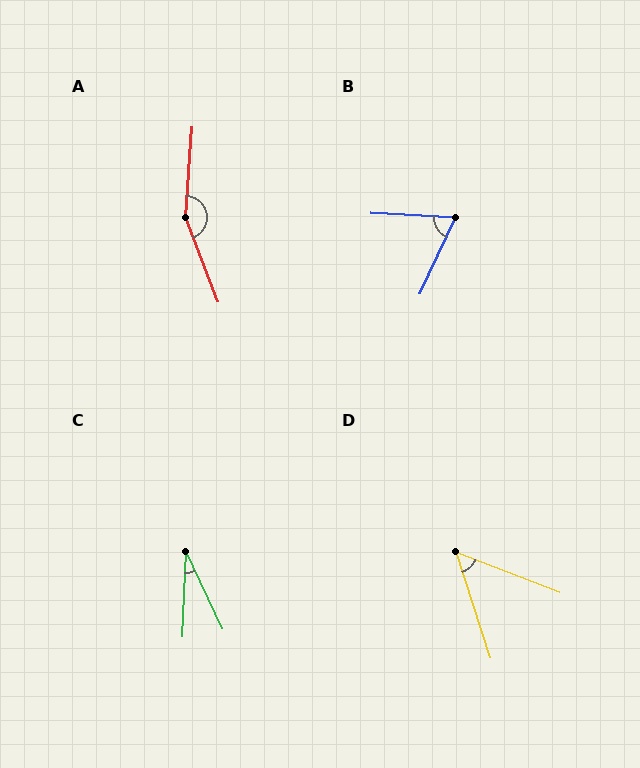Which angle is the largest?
A, at approximately 155 degrees.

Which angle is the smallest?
C, at approximately 27 degrees.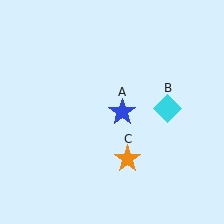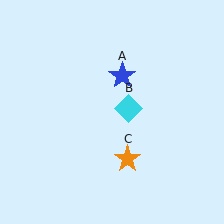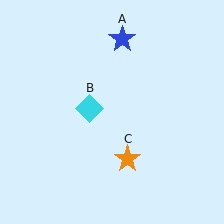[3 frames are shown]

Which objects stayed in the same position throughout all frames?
Orange star (object C) remained stationary.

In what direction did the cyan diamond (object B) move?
The cyan diamond (object B) moved left.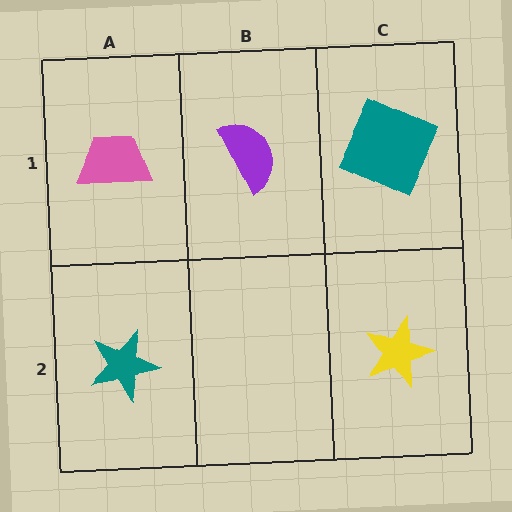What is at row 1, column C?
A teal square.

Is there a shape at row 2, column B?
No, that cell is empty.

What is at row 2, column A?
A teal star.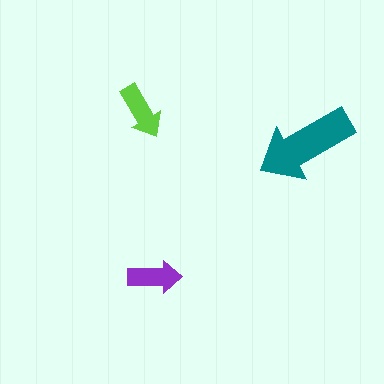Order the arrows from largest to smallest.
the teal one, the lime one, the purple one.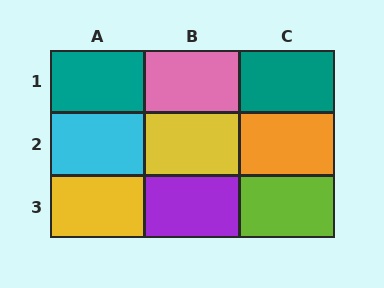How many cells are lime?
1 cell is lime.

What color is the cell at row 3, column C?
Lime.